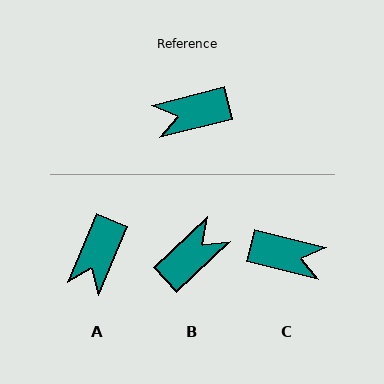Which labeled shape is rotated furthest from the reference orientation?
C, about 152 degrees away.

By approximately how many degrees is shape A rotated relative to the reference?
Approximately 53 degrees counter-clockwise.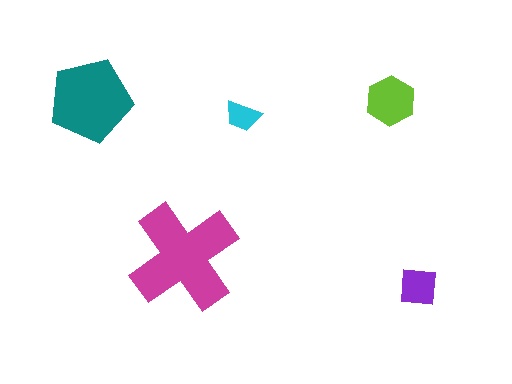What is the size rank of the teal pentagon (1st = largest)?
2nd.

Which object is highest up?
The teal pentagon is topmost.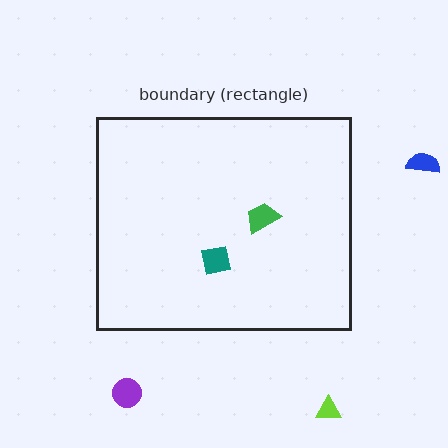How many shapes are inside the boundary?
2 inside, 3 outside.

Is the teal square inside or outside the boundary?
Inside.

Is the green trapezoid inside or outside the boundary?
Inside.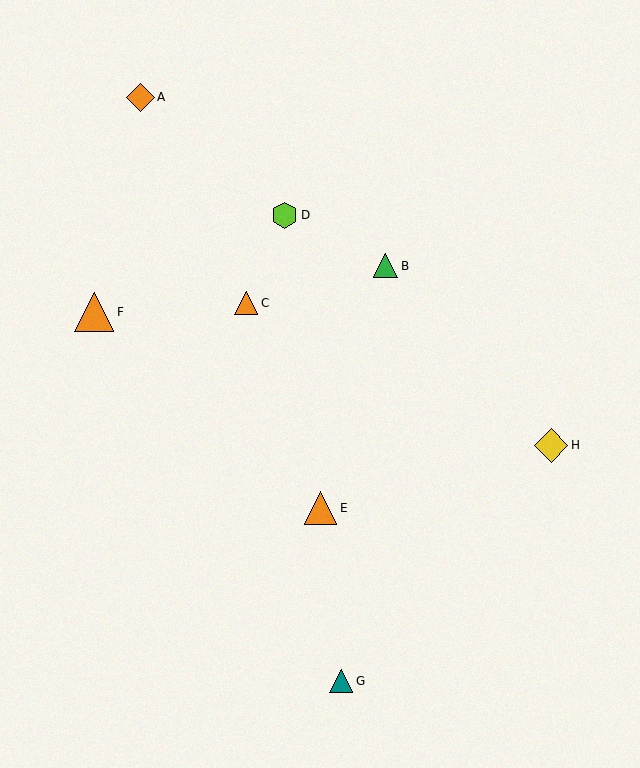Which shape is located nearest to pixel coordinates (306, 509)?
The orange triangle (labeled E) at (320, 508) is nearest to that location.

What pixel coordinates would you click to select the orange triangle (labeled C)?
Click at (246, 303) to select the orange triangle C.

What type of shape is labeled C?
Shape C is an orange triangle.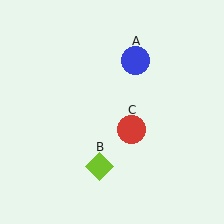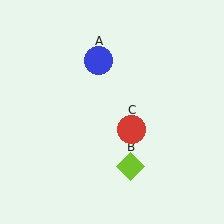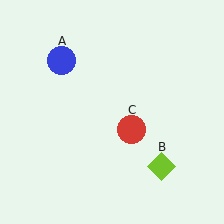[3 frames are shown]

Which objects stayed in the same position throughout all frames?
Red circle (object C) remained stationary.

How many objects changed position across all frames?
2 objects changed position: blue circle (object A), lime diamond (object B).